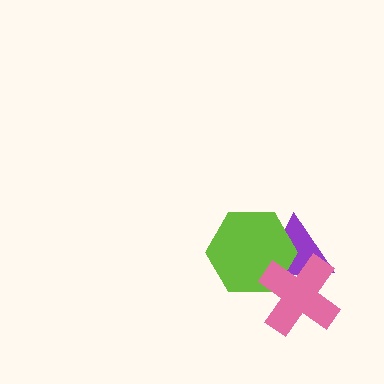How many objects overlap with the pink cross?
2 objects overlap with the pink cross.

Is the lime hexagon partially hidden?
Yes, it is partially covered by another shape.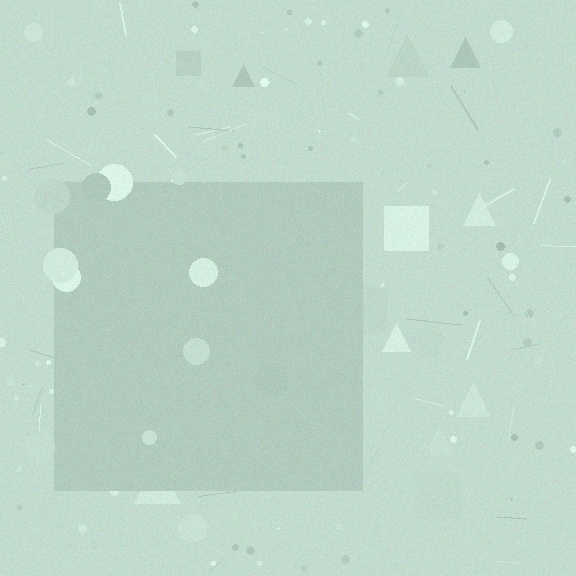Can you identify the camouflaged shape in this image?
The camouflaged shape is a square.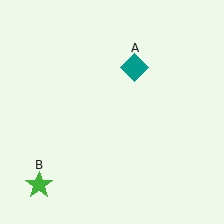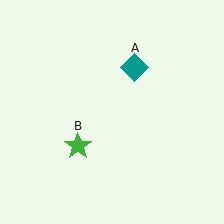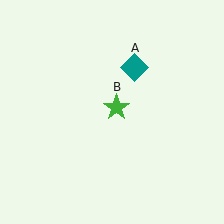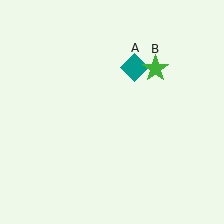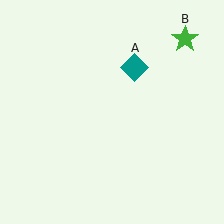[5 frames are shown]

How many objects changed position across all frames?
1 object changed position: green star (object B).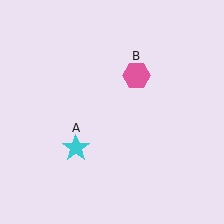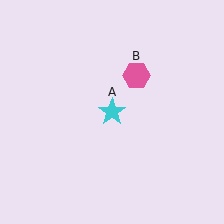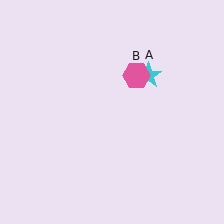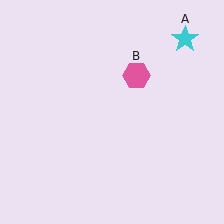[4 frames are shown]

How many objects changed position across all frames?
1 object changed position: cyan star (object A).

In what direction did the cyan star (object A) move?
The cyan star (object A) moved up and to the right.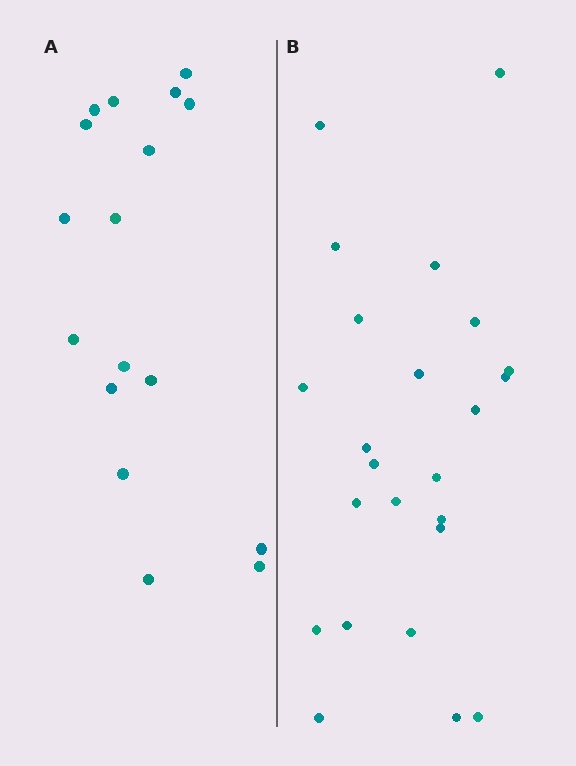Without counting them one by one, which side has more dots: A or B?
Region B (the right region) has more dots.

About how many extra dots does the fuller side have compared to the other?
Region B has roughly 8 or so more dots than region A.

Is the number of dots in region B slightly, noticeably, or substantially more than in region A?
Region B has noticeably more, but not dramatically so. The ratio is roughly 1.4 to 1.